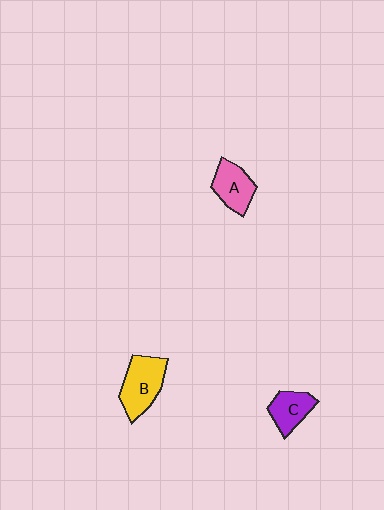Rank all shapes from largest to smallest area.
From largest to smallest: B (yellow), A (pink), C (purple).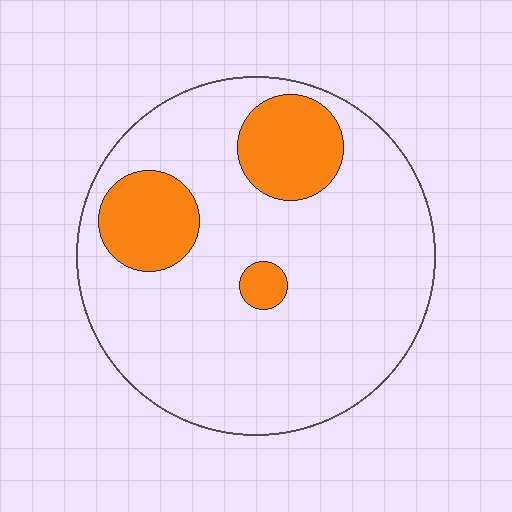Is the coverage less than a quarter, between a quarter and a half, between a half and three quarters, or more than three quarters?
Less than a quarter.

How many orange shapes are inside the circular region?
3.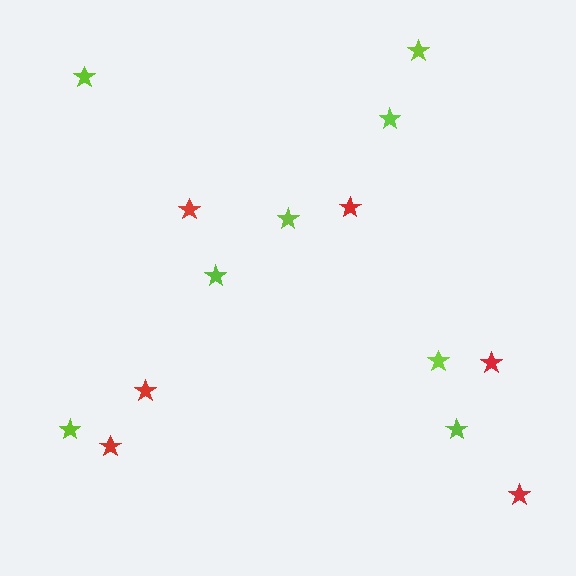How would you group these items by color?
There are 2 groups: one group of red stars (6) and one group of lime stars (8).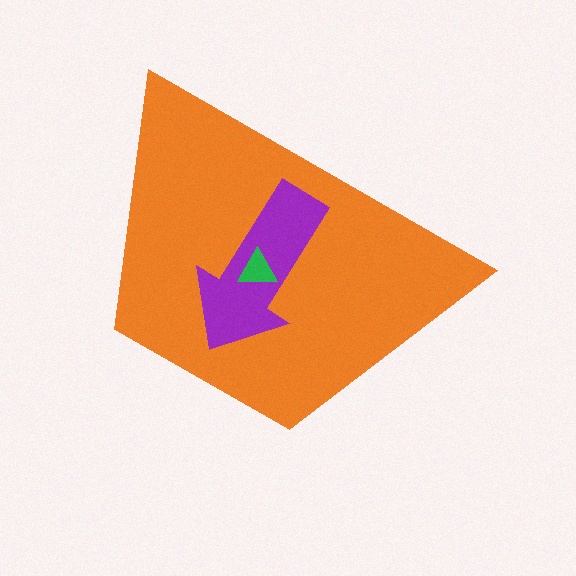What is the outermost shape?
The orange trapezoid.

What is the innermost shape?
The green triangle.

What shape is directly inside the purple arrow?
The green triangle.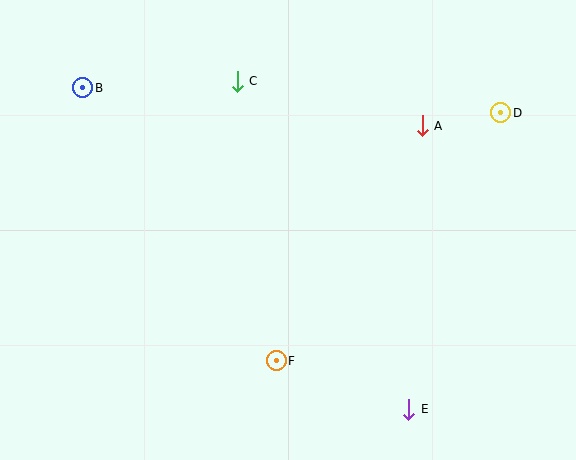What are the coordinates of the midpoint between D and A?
The midpoint between D and A is at (461, 119).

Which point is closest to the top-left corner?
Point B is closest to the top-left corner.